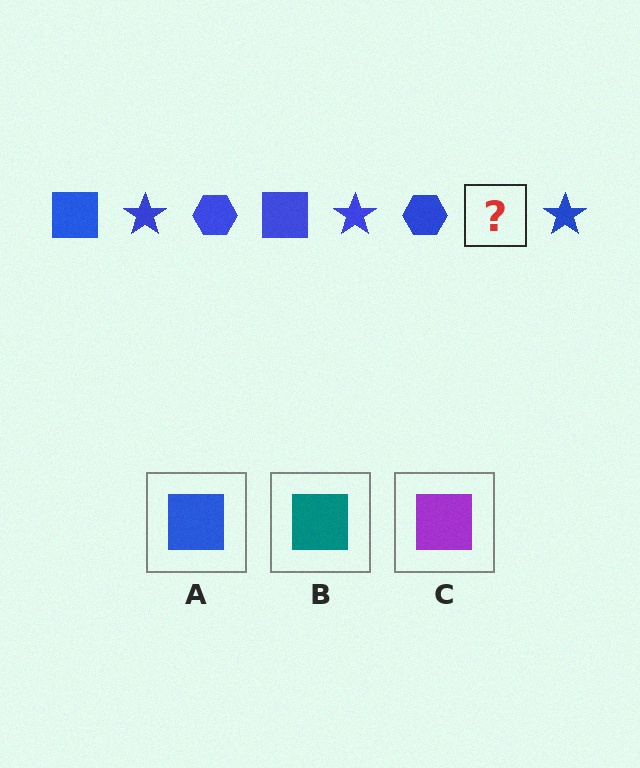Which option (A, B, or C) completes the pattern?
A.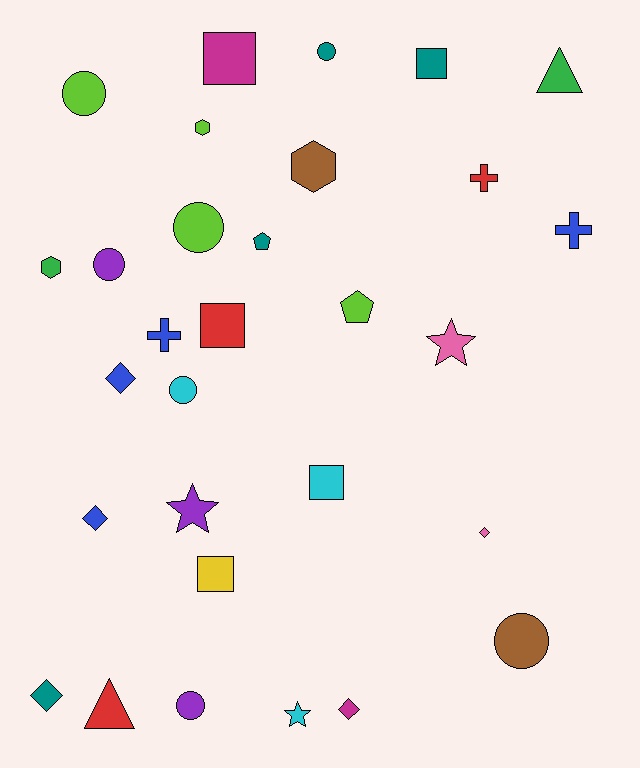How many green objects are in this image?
There are 2 green objects.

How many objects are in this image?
There are 30 objects.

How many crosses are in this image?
There are 3 crosses.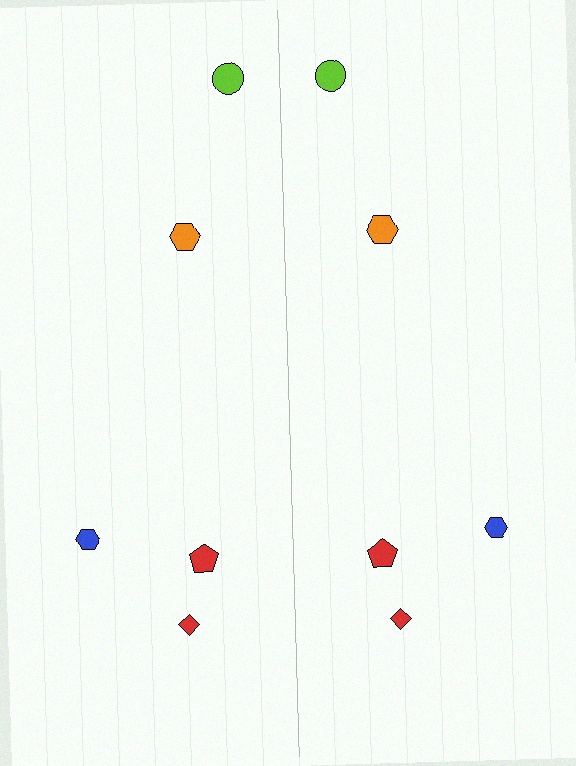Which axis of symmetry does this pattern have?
The pattern has a vertical axis of symmetry running through the center of the image.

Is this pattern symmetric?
Yes, this pattern has bilateral (reflection) symmetry.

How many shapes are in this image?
There are 10 shapes in this image.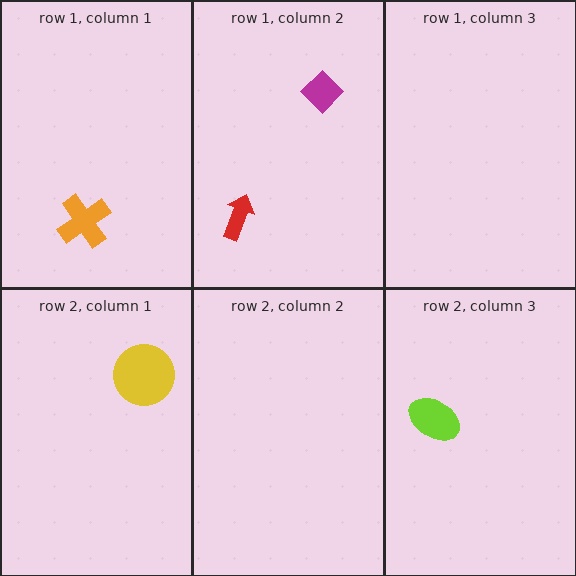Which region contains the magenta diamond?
The row 1, column 2 region.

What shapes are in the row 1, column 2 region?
The red arrow, the magenta diamond.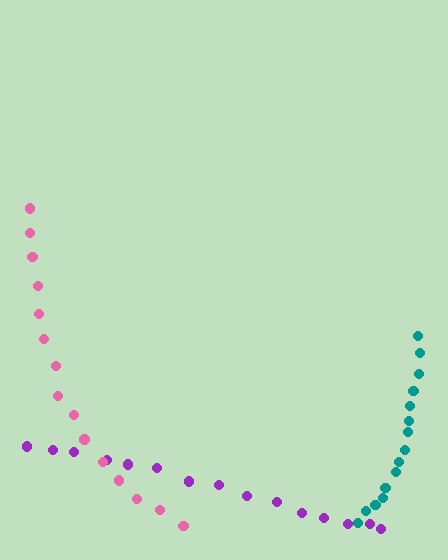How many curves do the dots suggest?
There are 3 distinct paths.